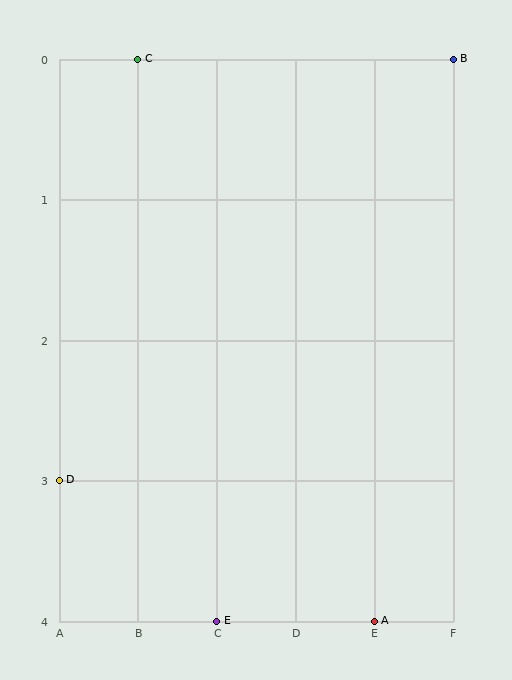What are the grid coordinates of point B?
Point B is at grid coordinates (F, 0).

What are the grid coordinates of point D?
Point D is at grid coordinates (A, 3).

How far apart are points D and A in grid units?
Points D and A are 4 columns and 1 row apart (about 4.1 grid units diagonally).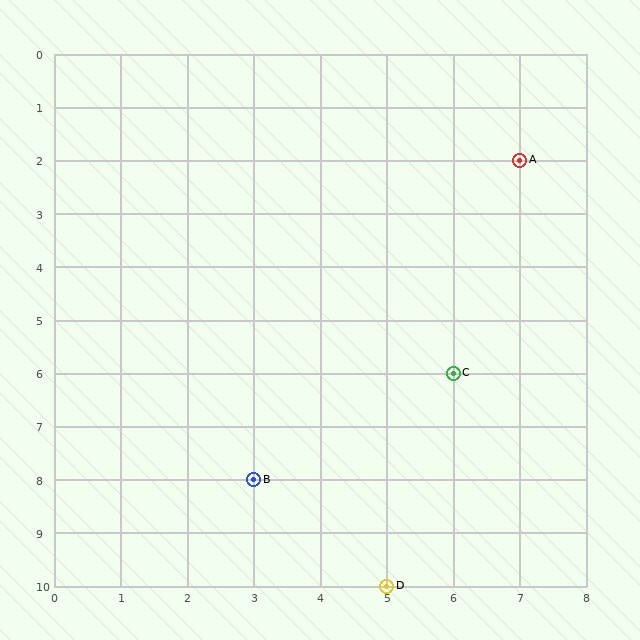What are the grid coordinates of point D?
Point D is at grid coordinates (5, 10).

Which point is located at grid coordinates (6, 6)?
Point C is at (6, 6).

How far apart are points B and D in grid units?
Points B and D are 2 columns and 2 rows apart (about 2.8 grid units diagonally).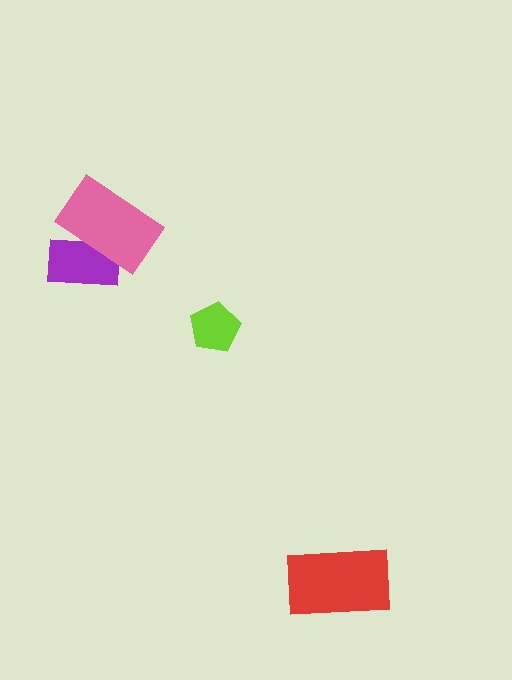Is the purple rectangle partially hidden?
Yes, it is partially covered by another shape.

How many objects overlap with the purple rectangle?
1 object overlaps with the purple rectangle.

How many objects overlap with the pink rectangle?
1 object overlaps with the pink rectangle.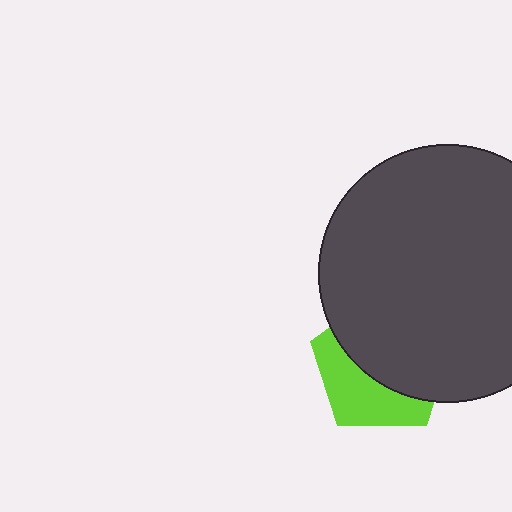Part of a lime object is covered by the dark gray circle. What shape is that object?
It is a pentagon.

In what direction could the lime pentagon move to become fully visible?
The lime pentagon could move down. That would shift it out from behind the dark gray circle entirely.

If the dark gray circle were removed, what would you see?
You would see the complete lime pentagon.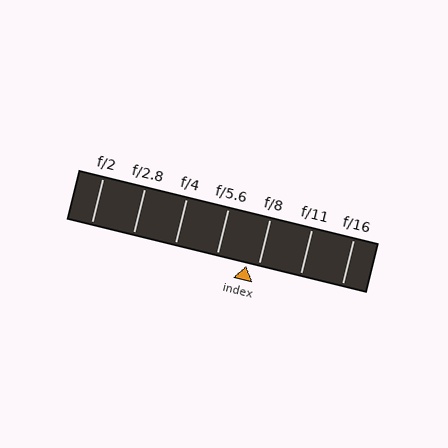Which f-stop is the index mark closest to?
The index mark is closest to f/8.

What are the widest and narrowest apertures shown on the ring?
The widest aperture shown is f/2 and the narrowest is f/16.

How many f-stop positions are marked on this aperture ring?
There are 7 f-stop positions marked.